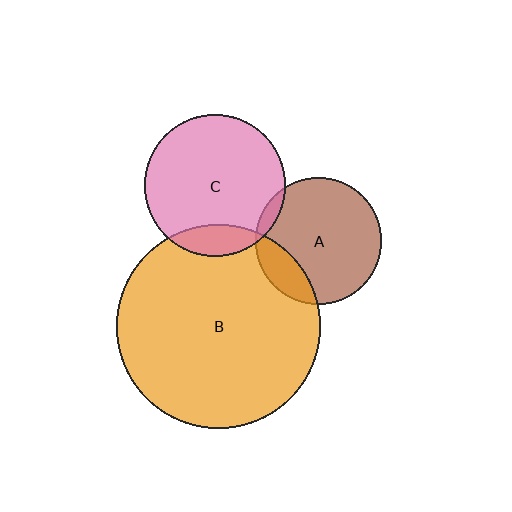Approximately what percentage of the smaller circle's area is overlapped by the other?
Approximately 15%.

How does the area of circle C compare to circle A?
Approximately 1.3 times.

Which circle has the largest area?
Circle B (orange).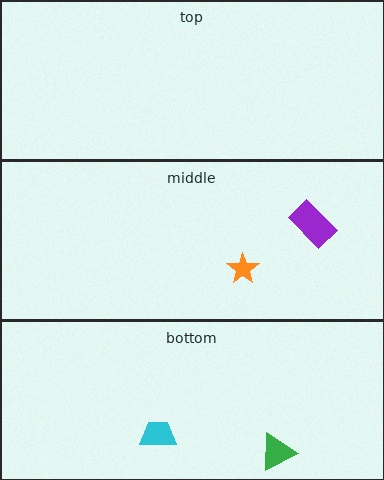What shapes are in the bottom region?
The cyan trapezoid, the green triangle.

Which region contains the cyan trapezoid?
The bottom region.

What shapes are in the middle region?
The purple rectangle, the orange star.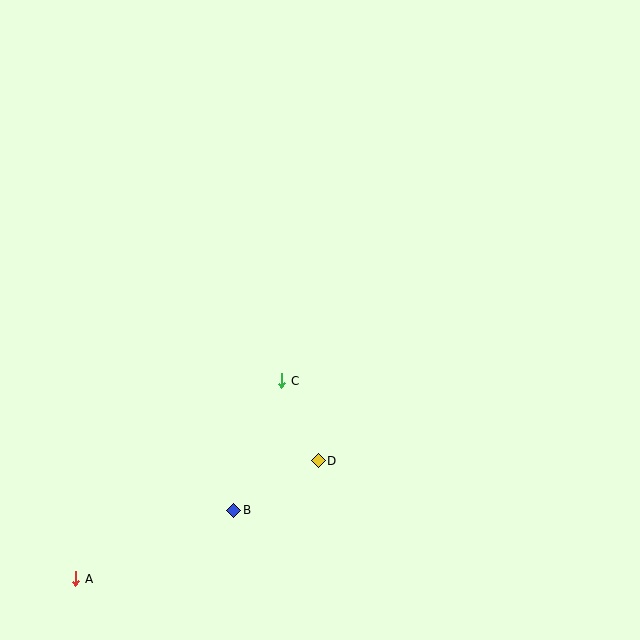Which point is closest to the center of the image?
Point C at (282, 381) is closest to the center.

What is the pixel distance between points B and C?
The distance between B and C is 138 pixels.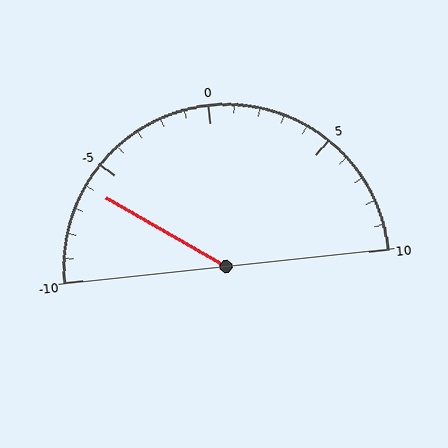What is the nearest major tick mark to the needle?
The nearest major tick mark is -5.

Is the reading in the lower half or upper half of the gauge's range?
The reading is in the lower half of the range (-10 to 10).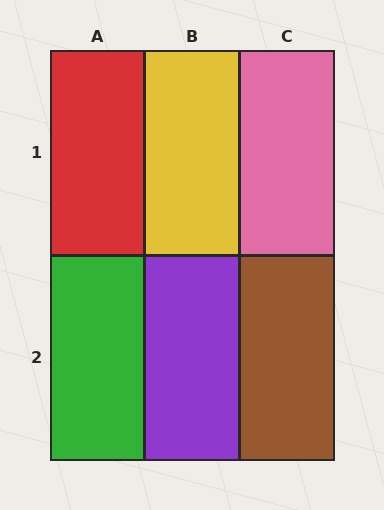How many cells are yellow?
1 cell is yellow.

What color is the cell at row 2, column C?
Brown.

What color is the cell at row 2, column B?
Purple.